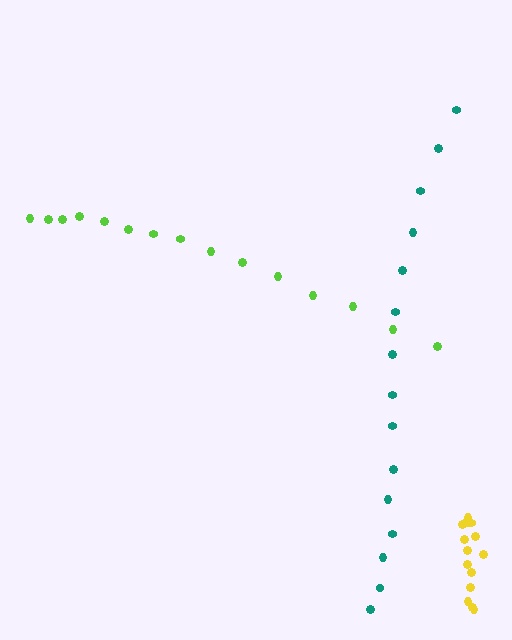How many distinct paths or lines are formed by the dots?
There are 3 distinct paths.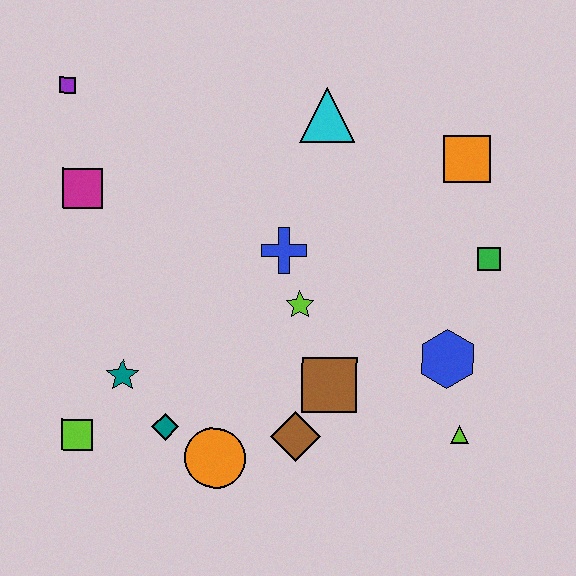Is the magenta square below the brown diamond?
No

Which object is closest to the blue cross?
The lime star is closest to the blue cross.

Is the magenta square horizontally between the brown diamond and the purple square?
Yes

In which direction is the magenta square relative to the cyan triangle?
The magenta square is to the left of the cyan triangle.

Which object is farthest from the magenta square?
The lime triangle is farthest from the magenta square.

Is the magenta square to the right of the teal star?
No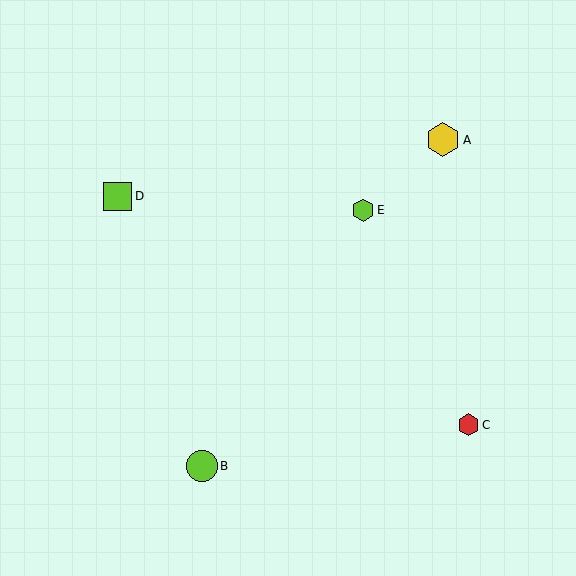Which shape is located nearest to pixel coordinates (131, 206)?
The lime square (labeled D) at (118, 196) is nearest to that location.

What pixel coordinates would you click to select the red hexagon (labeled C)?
Click at (468, 425) to select the red hexagon C.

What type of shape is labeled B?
Shape B is a lime circle.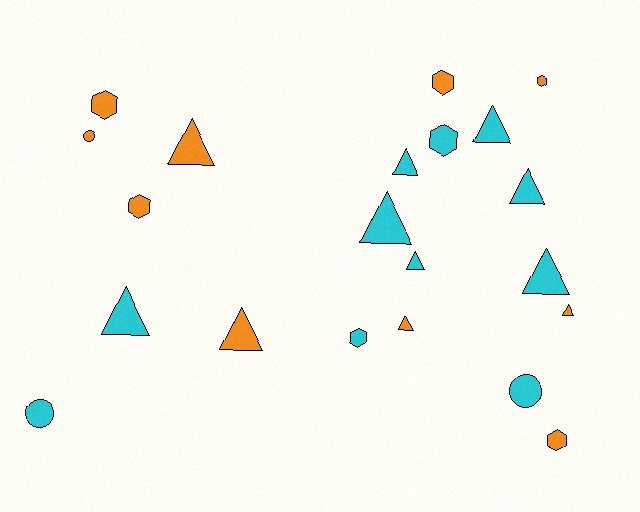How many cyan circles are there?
There are 2 cyan circles.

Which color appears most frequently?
Cyan, with 11 objects.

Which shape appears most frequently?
Triangle, with 11 objects.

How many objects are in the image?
There are 21 objects.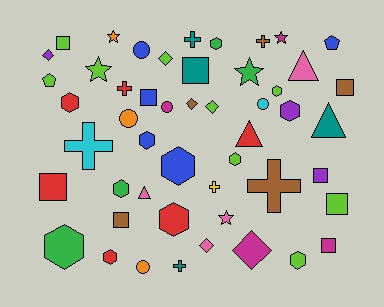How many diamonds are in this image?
There are 6 diamonds.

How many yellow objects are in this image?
There is 1 yellow object.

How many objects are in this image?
There are 50 objects.